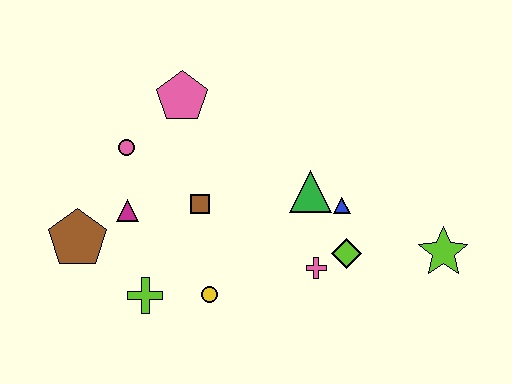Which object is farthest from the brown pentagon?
The lime star is farthest from the brown pentagon.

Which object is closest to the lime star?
The lime diamond is closest to the lime star.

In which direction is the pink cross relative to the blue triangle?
The pink cross is below the blue triangle.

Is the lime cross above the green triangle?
No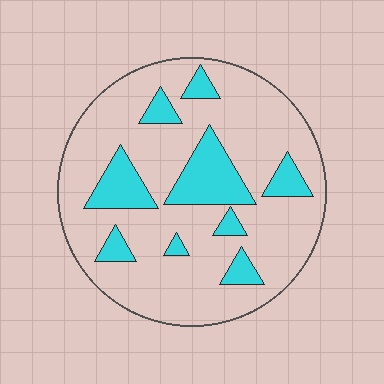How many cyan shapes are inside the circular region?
9.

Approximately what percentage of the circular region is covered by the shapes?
Approximately 20%.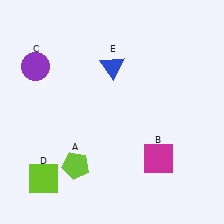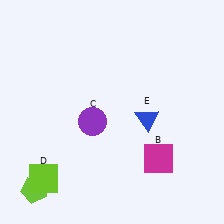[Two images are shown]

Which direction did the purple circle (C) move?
The purple circle (C) moved right.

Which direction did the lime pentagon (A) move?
The lime pentagon (A) moved left.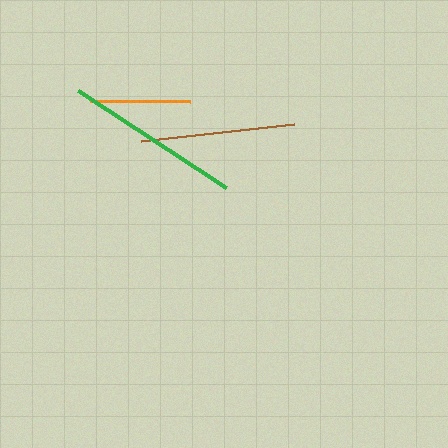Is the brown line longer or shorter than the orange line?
The brown line is longer than the orange line.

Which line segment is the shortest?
The orange line is the shortest at approximately 100 pixels.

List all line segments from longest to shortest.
From longest to shortest: green, brown, orange.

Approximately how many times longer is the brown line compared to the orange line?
The brown line is approximately 1.5 times the length of the orange line.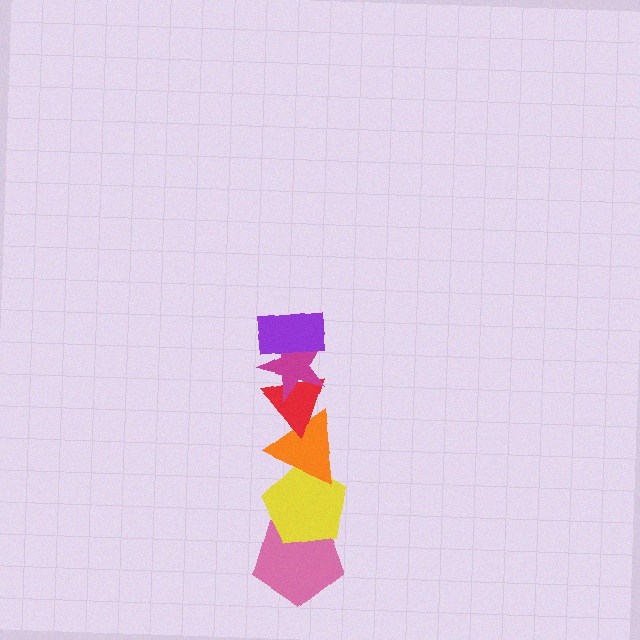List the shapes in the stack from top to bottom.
From top to bottom: the purple rectangle, the magenta star, the red triangle, the orange triangle, the yellow pentagon, the pink pentagon.